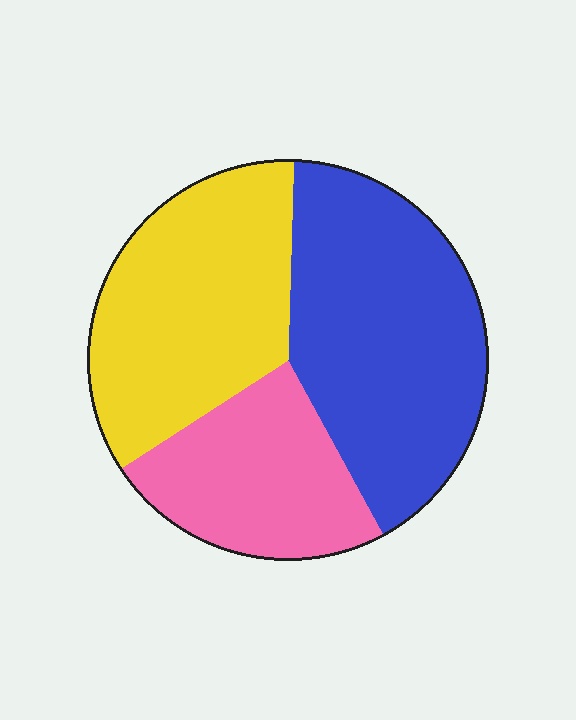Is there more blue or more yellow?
Blue.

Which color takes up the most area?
Blue, at roughly 40%.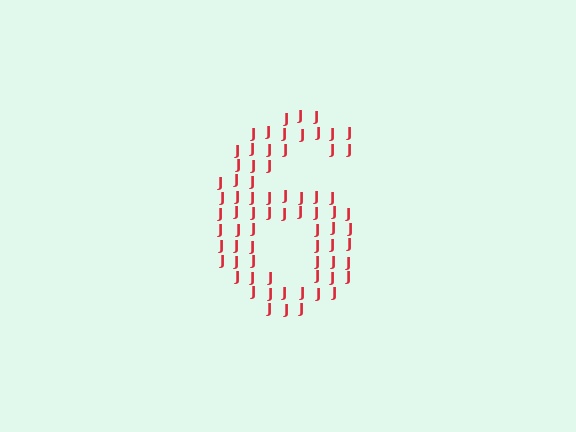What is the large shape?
The large shape is the digit 6.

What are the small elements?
The small elements are letter J's.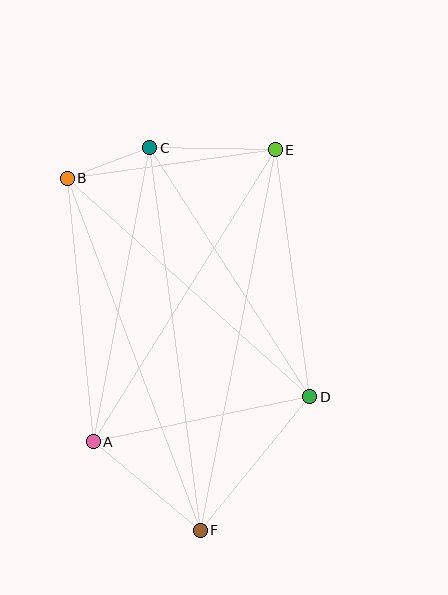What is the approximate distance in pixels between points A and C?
The distance between A and C is approximately 299 pixels.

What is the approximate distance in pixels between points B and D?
The distance between B and D is approximately 326 pixels.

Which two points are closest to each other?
Points B and C are closest to each other.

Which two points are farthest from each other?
Points E and F are farthest from each other.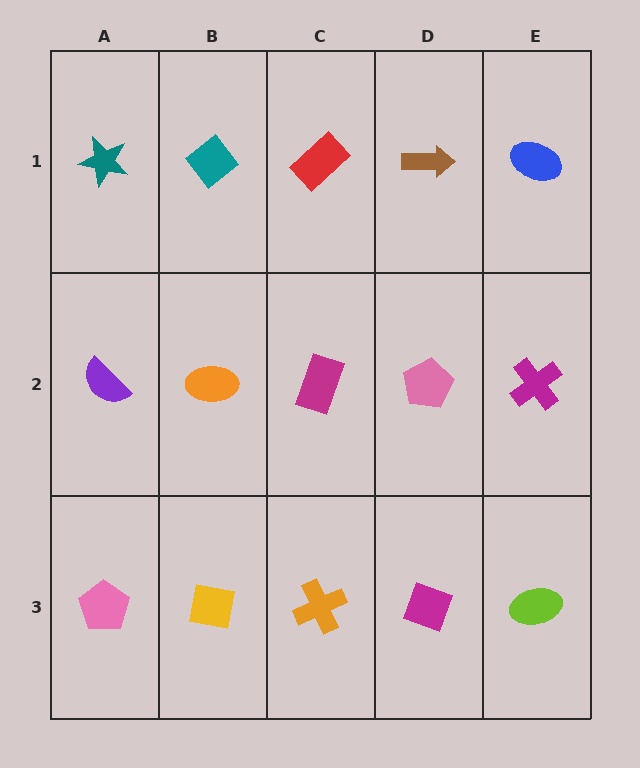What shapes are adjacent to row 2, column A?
A teal star (row 1, column A), a pink pentagon (row 3, column A), an orange ellipse (row 2, column B).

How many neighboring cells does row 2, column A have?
3.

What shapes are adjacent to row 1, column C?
A magenta rectangle (row 2, column C), a teal diamond (row 1, column B), a brown arrow (row 1, column D).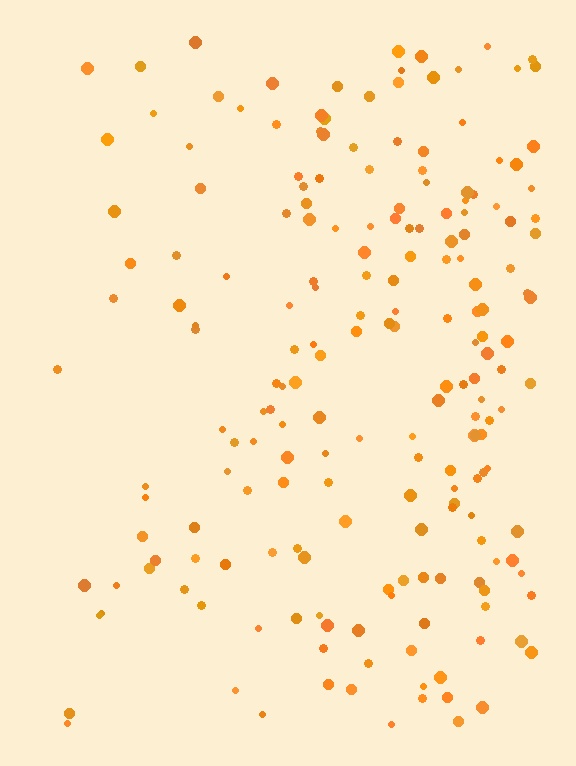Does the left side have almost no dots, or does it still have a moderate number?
Still a moderate number, just noticeably fewer than the right.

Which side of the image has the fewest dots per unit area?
The left.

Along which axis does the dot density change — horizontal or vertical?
Horizontal.